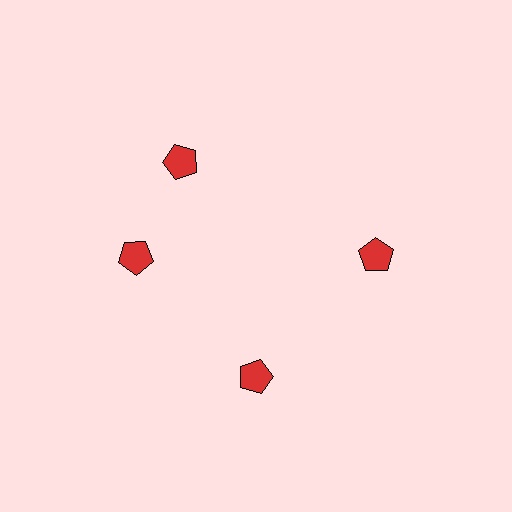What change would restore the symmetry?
The symmetry would be restored by rotating it back into even spacing with its neighbors so that all 4 pentagons sit at equal angles and equal distance from the center.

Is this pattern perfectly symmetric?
No. The 4 red pentagons are arranged in a ring, but one element near the 12 o'clock position is rotated out of alignment along the ring, breaking the 4-fold rotational symmetry.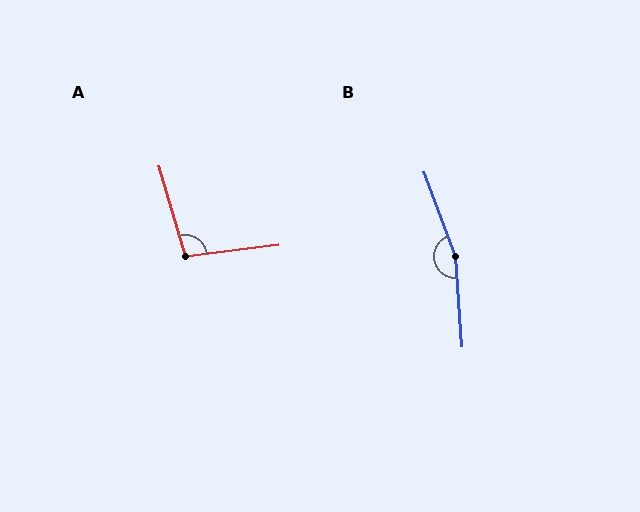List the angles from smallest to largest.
A (99°), B (164°).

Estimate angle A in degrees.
Approximately 99 degrees.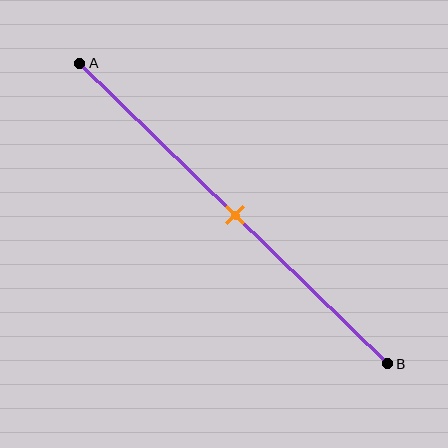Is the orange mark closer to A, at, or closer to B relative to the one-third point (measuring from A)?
The orange mark is closer to point B than the one-third point of segment AB.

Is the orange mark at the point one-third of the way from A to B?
No, the mark is at about 50% from A, not at the 33% one-third point.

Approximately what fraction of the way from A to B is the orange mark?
The orange mark is approximately 50% of the way from A to B.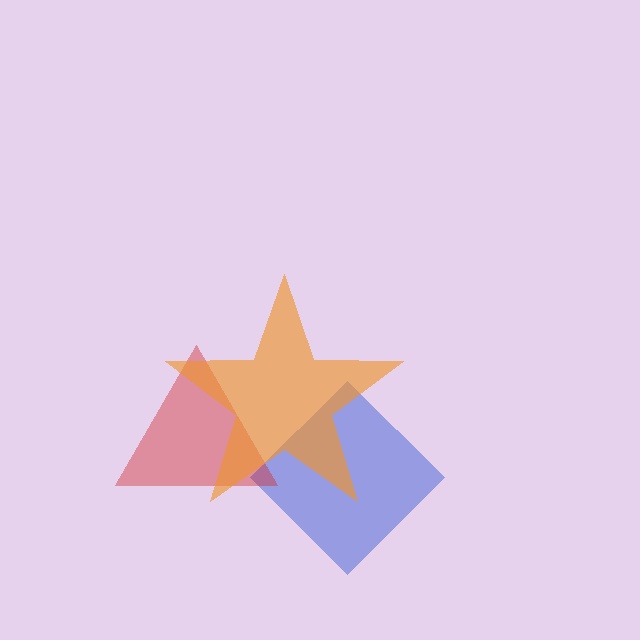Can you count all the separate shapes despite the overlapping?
Yes, there are 3 separate shapes.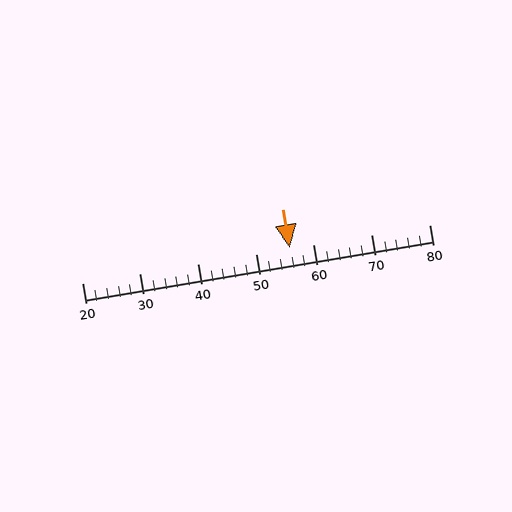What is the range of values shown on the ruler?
The ruler shows values from 20 to 80.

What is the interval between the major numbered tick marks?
The major tick marks are spaced 10 units apart.